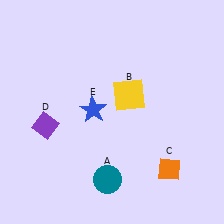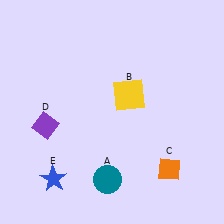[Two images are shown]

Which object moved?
The blue star (E) moved down.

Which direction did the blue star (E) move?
The blue star (E) moved down.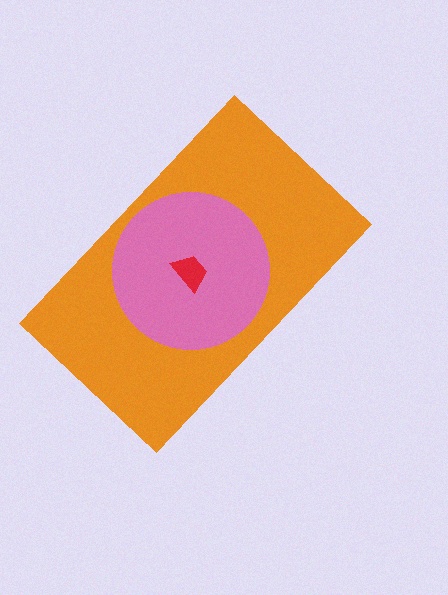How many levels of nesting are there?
3.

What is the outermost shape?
The orange rectangle.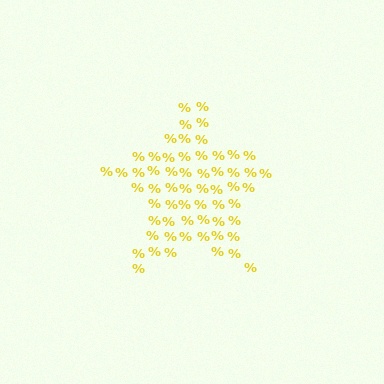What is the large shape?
The large shape is a star.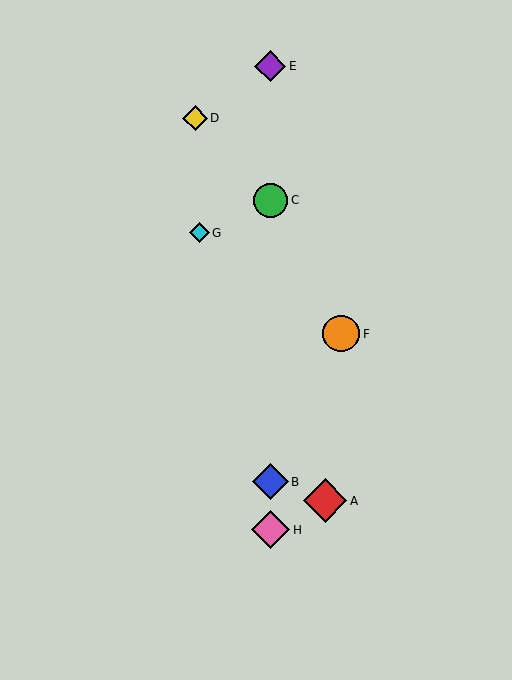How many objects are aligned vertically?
4 objects (B, C, E, H) are aligned vertically.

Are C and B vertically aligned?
Yes, both are at x≈270.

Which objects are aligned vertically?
Objects B, C, E, H are aligned vertically.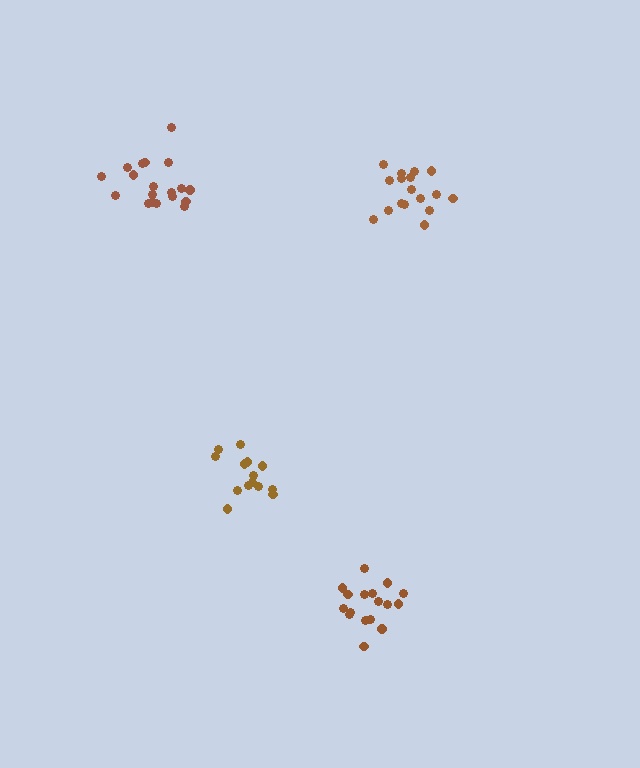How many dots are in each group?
Group 1: 19 dots, Group 2: 17 dots, Group 3: 14 dots, Group 4: 17 dots (67 total).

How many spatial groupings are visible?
There are 4 spatial groupings.